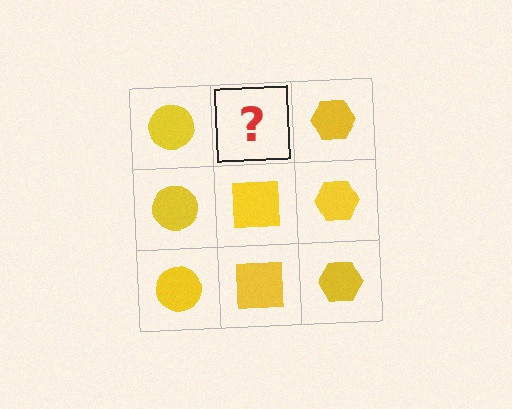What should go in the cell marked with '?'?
The missing cell should contain a yellow square.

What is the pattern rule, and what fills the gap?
The rule is that each column has a consistent shape. The gap should be filled with a yellow square.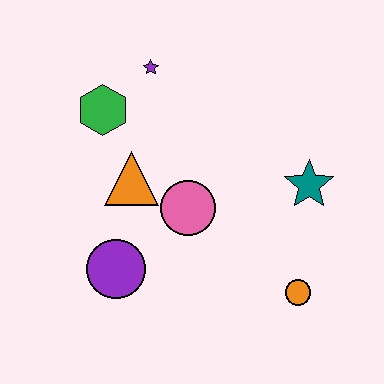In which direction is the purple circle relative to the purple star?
The purple circle is below the purple star.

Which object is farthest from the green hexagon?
The orange circle is farthest from the green hexagon.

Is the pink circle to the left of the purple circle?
No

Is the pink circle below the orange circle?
No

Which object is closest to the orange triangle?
The pink circle is closest to the orange triangle.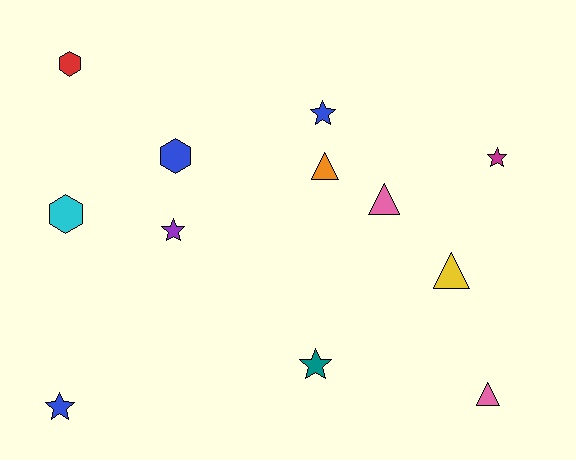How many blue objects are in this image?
There are 3 blue objects.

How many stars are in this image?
There are 5 stars.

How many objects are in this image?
There are 12 objects.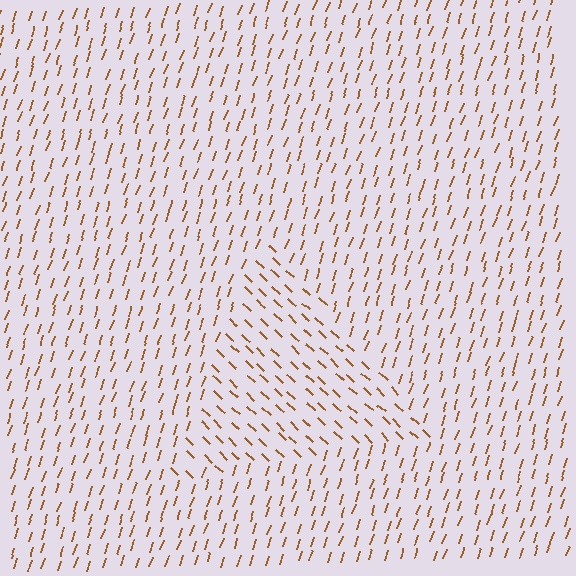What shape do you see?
I see a triangle.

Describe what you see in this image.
The image is filled with small brown line segments. A triangle region in the image has lines oriented differently from the surrounding lines, creating a visible texture boundary.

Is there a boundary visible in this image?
Yes, there is a texture boundary formed by a change in line orientation.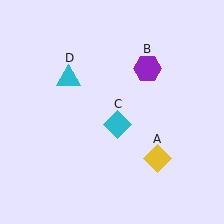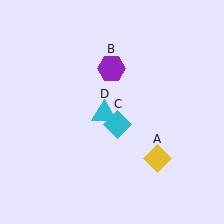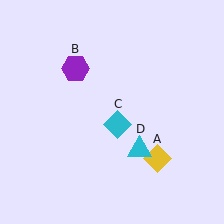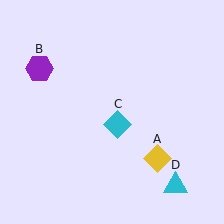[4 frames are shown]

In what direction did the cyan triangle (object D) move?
The cyan triangle (object D) moved down and to the right.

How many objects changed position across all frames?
2 objects changed position: purple hexagon (object B), cyan triangle (object D).